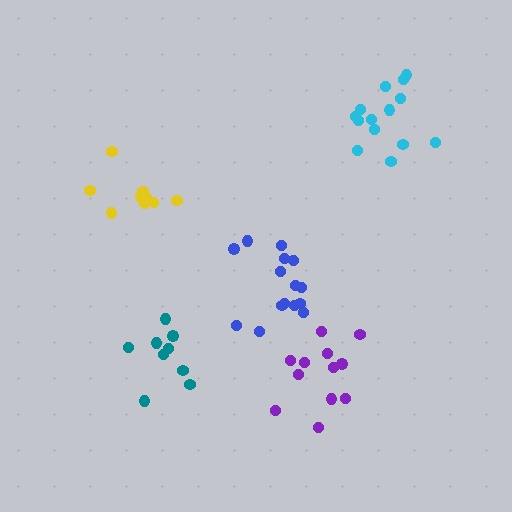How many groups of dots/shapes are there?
There are 5 groups.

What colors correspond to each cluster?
The clusters are colored: blue, purple, teal, cyan, yellow.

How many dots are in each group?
Group 1: 15 dots, Group 2: 12 dots, Group 3: 9 dots, Group 4: 14 dots, Group 5: 9 dots (59 total).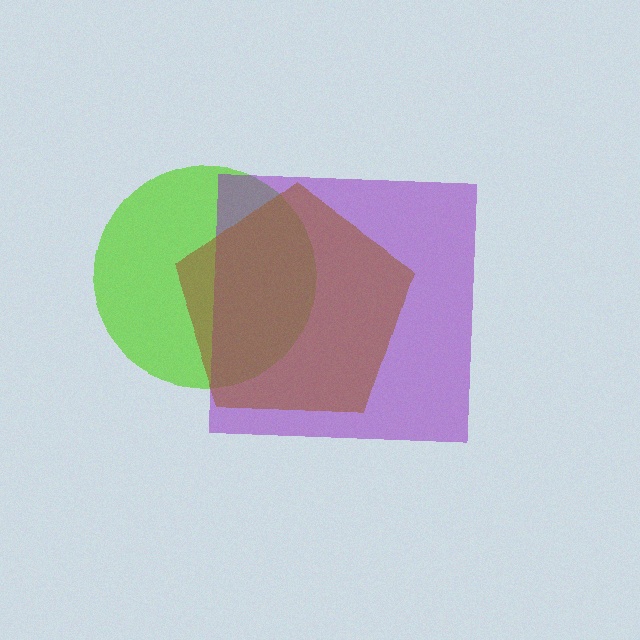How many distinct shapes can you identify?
There are 3 distinct shapes: a lime circle, a purple square, a brown pentagon.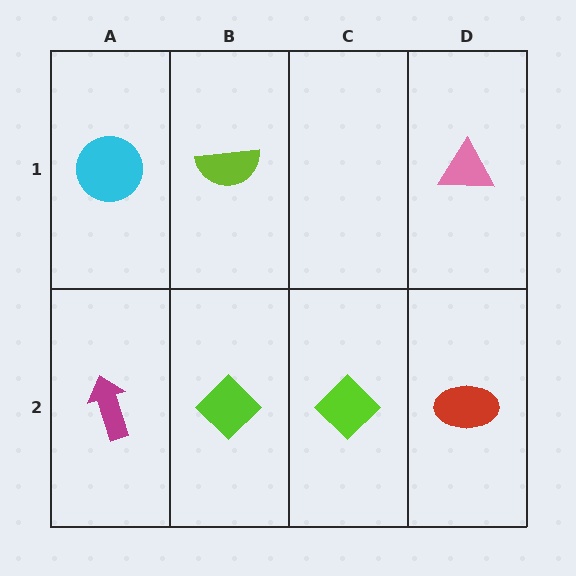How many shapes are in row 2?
4 shapes.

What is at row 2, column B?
A lime diamond.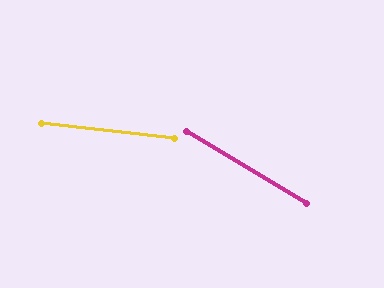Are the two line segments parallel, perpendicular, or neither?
Neither parallel nor perpendicular — they differ by about 25°.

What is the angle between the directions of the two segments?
Approximately 25 degrees.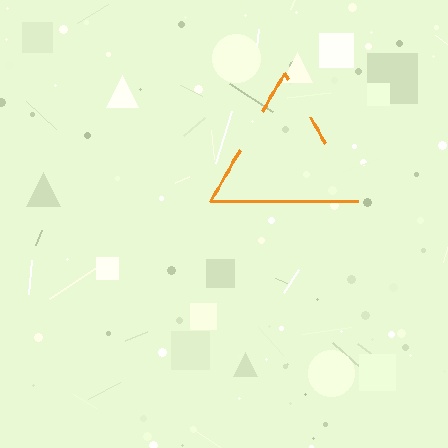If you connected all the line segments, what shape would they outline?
They would outline a triangle.